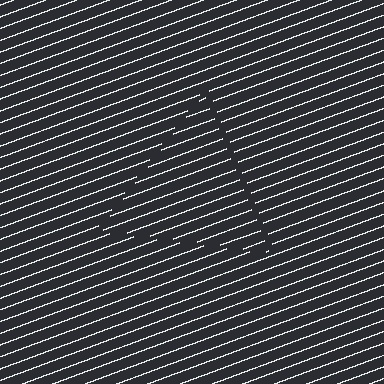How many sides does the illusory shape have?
3 sides — the line-ends trace a triangle.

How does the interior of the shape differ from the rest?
The interior of the shape contains the same grating, shifted by half a period — the contour is defined by the phase discontinuity where line-ends from the inner and outer gratings abut.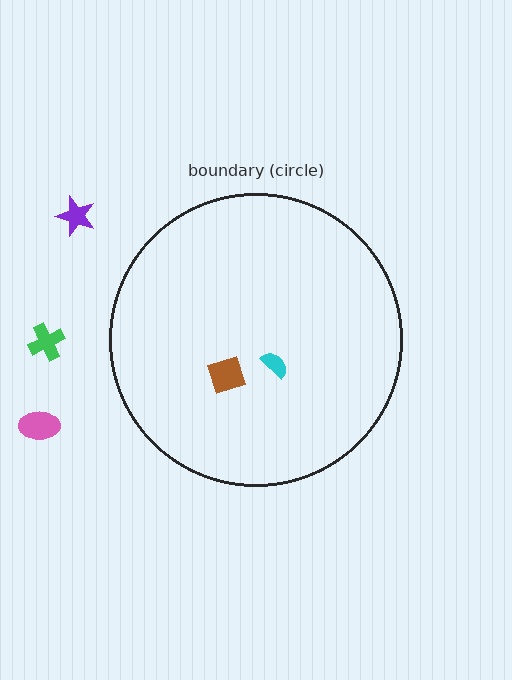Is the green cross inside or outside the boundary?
Outside.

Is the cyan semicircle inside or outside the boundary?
Inside.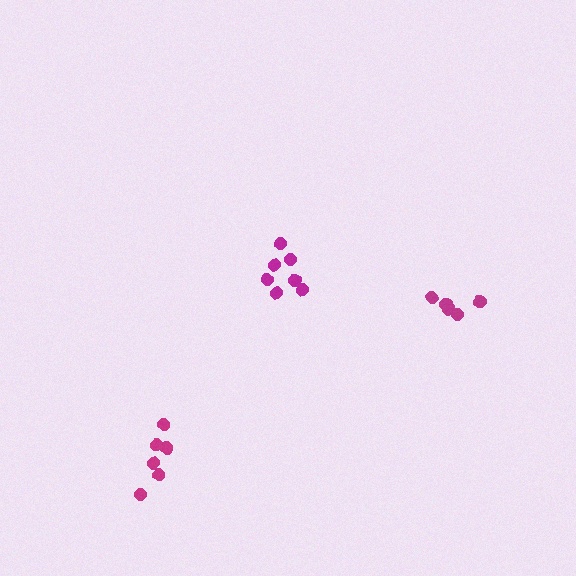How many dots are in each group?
Group 1: 5 dots, Group 2: 7 dots, Group 3: 6 dots (18 total).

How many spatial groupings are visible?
There are 3 spatial groupings.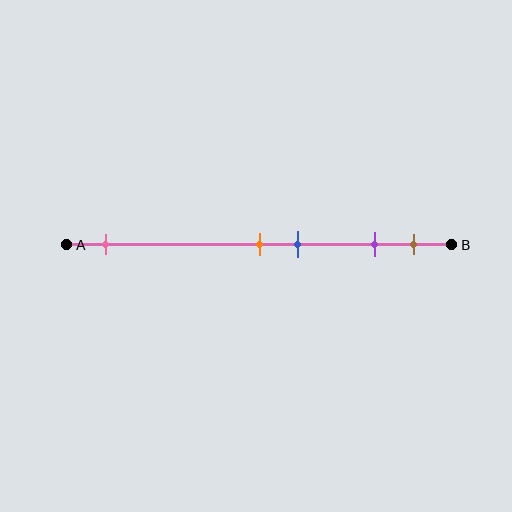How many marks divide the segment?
There are 5 marks dividing the segment.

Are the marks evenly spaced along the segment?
No, the marks are not evenly spaced.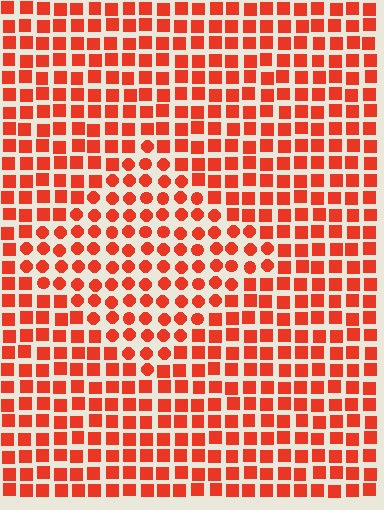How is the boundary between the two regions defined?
The boundary is defined by a change in element shape: circles inside vs. squares outside. All elements share the same color and spacing.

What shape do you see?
I see a diamond.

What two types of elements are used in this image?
The image uses circles inside the diamond region and squares outside it.